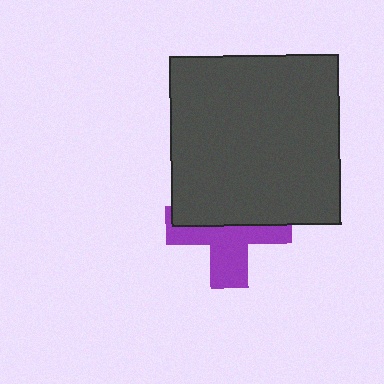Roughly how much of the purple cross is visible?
About half of it is visible (roughly 49%).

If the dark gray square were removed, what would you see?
You would see the complete purple cross.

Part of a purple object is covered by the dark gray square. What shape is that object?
It is a cross.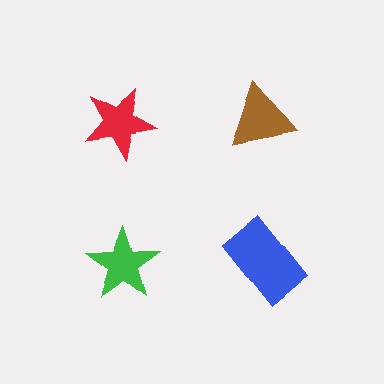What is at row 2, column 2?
A blue rectangle.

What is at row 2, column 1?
A green star.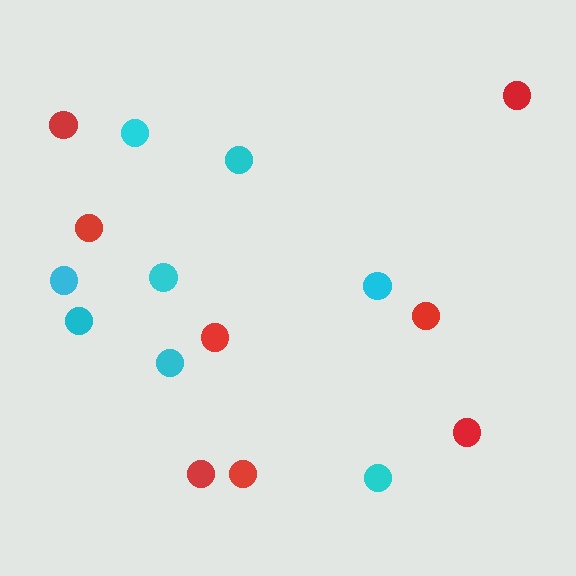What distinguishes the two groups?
There are 2 groups: one group of cyan circles (8) and one group of red circles (8).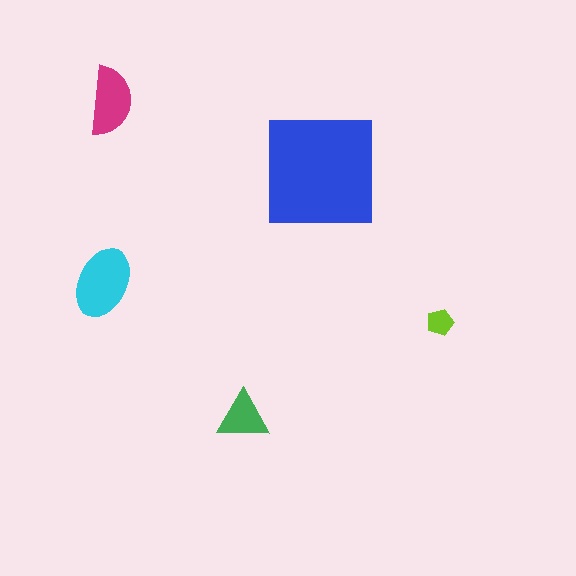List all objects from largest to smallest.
The blue square, the cyan ellipse, the magenta semicircle, the green triangle, the lime pentagon.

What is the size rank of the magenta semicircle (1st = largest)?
3rd.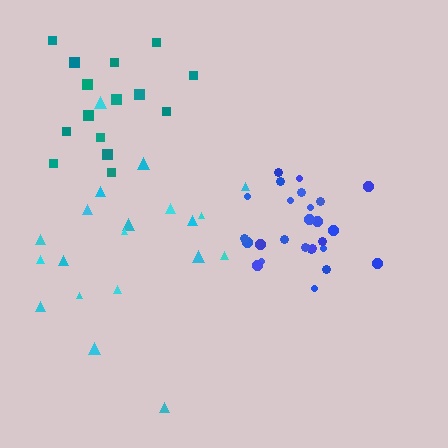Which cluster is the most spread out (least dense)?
Cyan.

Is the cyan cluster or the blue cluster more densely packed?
Blue.